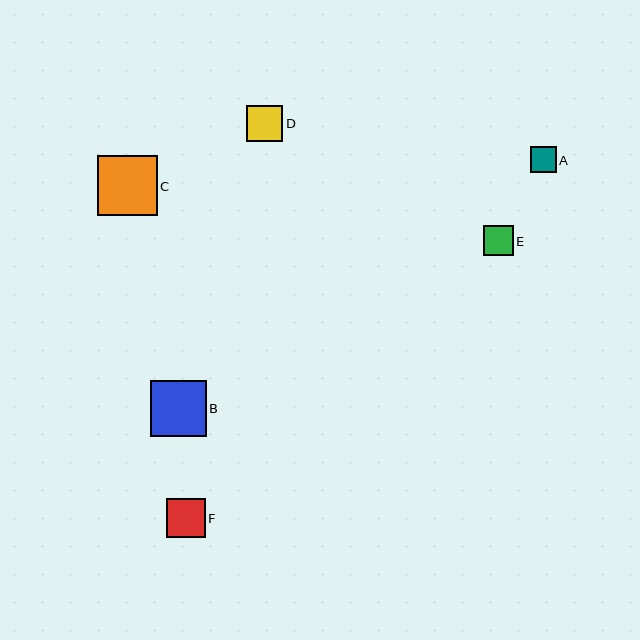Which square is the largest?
Square C is the largest with a size of approximately 60 pixels.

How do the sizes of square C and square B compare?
Square C and square B are approximately the same size.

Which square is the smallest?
Square A is the smallest with a size of approximately 26 pixels.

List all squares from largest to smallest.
From largest to smallest: C, B, F, D, E, A.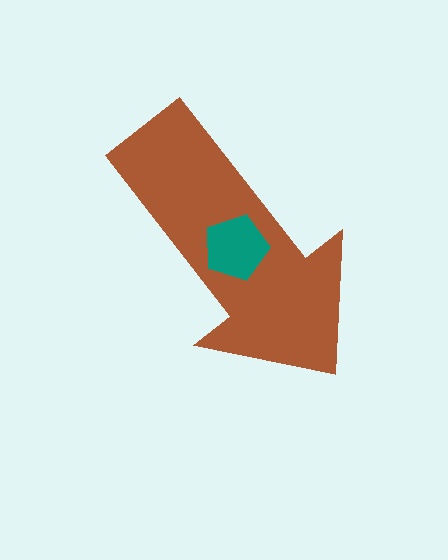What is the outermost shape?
The brown arrow.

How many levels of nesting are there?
2.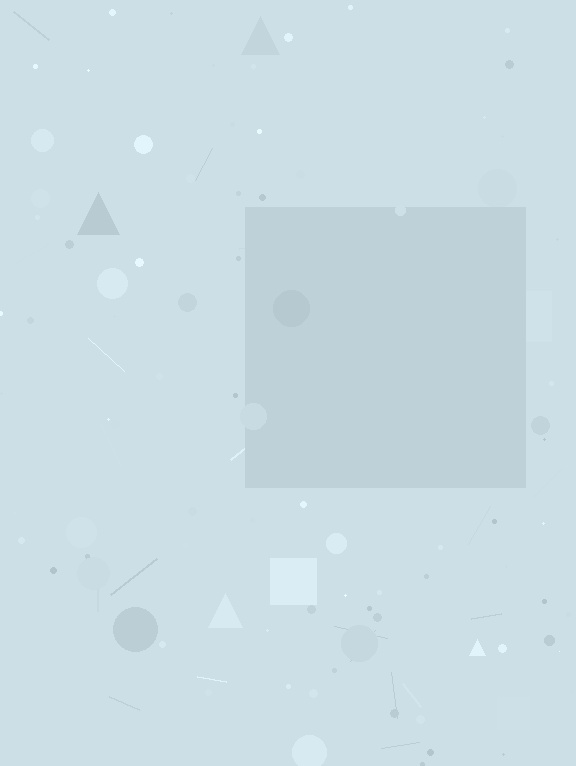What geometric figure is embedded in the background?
A square is embedded in the background.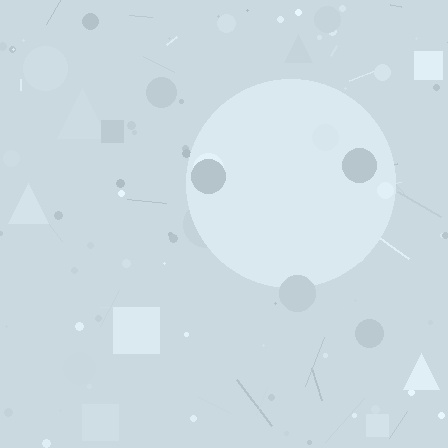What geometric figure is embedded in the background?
A circle is embedded in the background.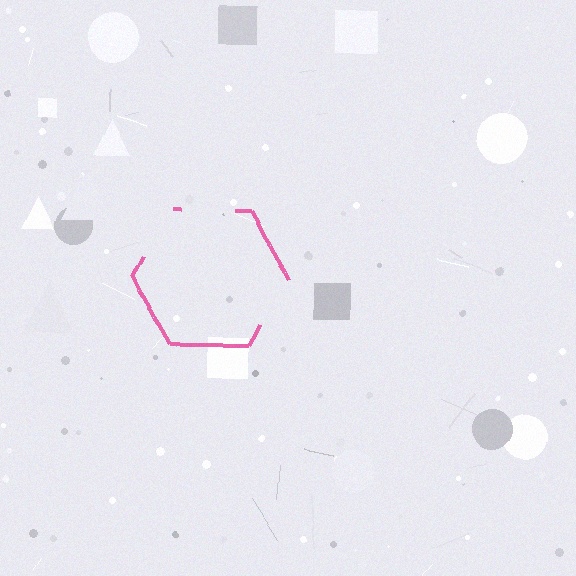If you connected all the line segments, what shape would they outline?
They would outline a hexagon.